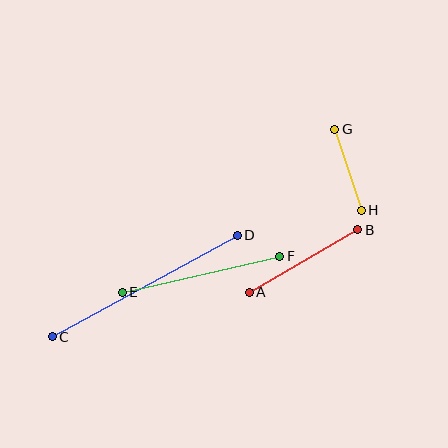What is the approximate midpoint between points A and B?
The midpoint is at approximately (303, 261) pixels.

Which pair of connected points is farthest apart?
Points C and D are farthest apart.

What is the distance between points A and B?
The distance is approximately 125 pixels.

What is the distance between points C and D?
The distance is approximately 211 pixels.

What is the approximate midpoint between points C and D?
The midpoint is at approximately (145, 286) pixels.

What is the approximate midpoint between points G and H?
The midpoint is at approximately (348, 170) pixels.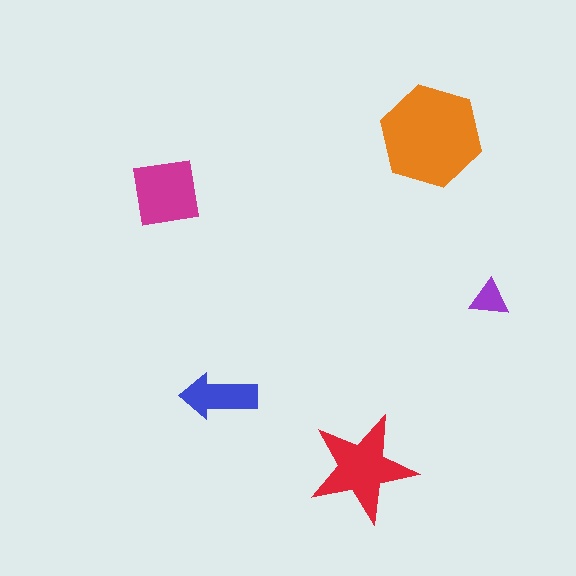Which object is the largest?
The orange hexagon.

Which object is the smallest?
The purple triangle.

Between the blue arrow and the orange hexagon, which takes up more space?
The orange hexagon.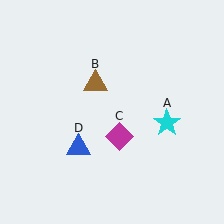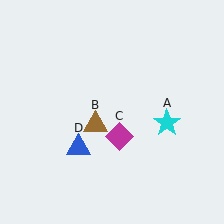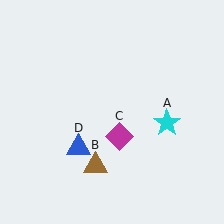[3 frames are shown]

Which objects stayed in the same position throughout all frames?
Cyan star (object A) and magenta diamond (object C) and blue triangle (object D) remained stationary.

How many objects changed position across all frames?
1 object changed position: brown triangle (object B).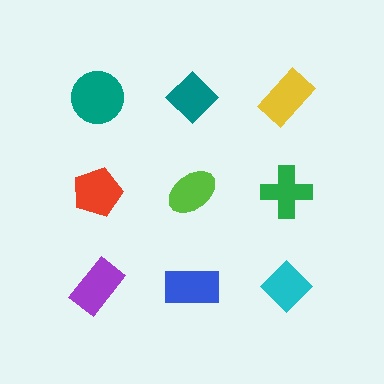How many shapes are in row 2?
3 shapes.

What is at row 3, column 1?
A purple rectangle.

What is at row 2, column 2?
A lime ellipse.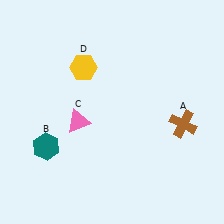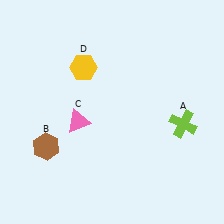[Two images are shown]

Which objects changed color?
A changed from brown to lime. B changed from teal to brown.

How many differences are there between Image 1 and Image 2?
There are 2 differences between the two images.